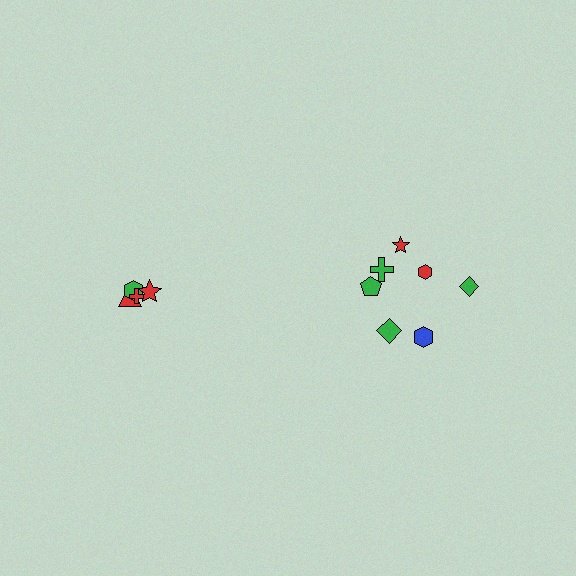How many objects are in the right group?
There are 7 objects.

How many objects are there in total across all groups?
There are 11 objects.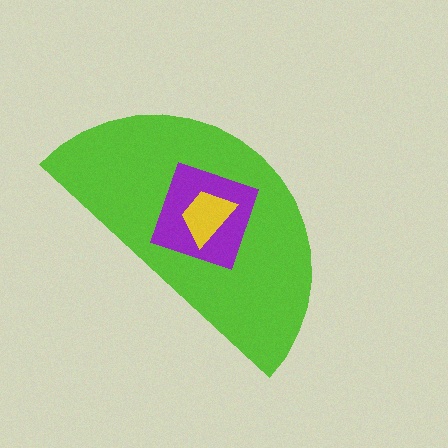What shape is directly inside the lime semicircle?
The purple diamond.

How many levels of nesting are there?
3.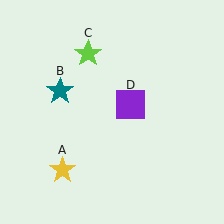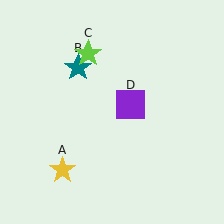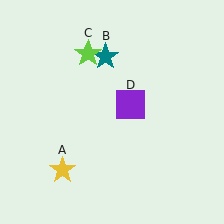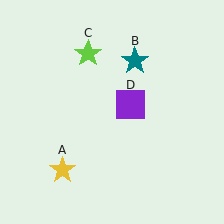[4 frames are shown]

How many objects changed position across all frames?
1 object changed position: teal star (object B).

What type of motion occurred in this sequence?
The teal star (object B) rotated clockwise around the center of the scene.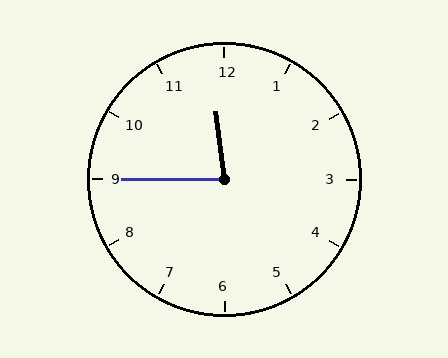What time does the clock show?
11:45.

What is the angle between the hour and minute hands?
Approximately 82 degrees.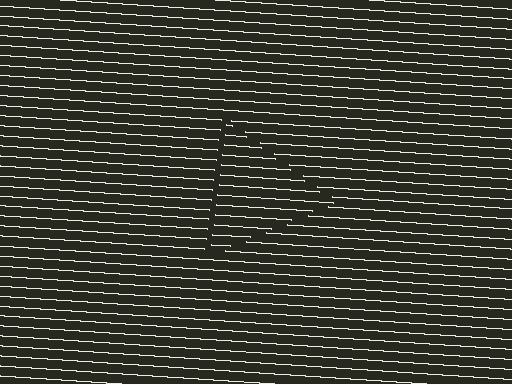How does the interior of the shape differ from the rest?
The interior of the shape contains the same grating, shifted by half a period — the contour is defined by the phase discontinuity where line-ends from the inner and outer gratings abut.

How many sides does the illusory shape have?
3 sides — the line-ends trace a triangle.